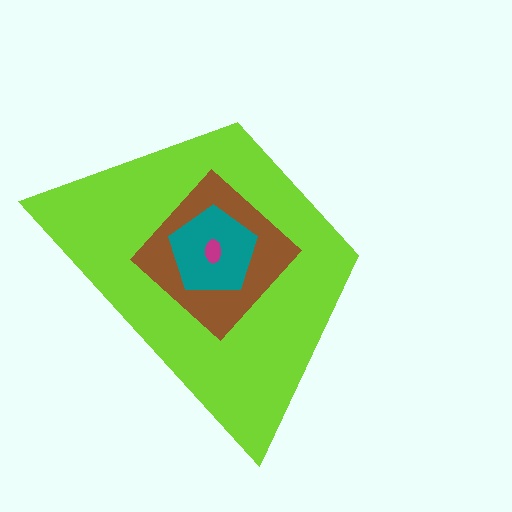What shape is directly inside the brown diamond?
The teal pentagon.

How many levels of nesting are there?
4.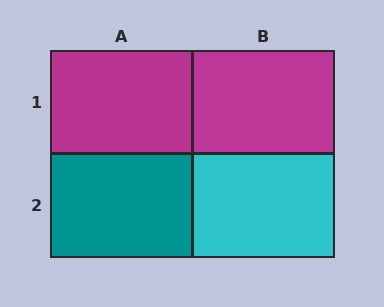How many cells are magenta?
2 cells are magenta.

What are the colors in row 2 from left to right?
Teal, cyan.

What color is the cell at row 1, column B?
Magenta.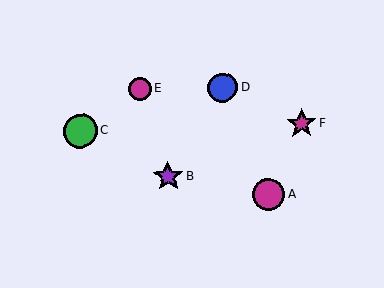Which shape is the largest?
The green circle (labeled C) is the largest.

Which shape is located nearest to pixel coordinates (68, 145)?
The green circle (labeled C) at (80, 131) is nearest to that location.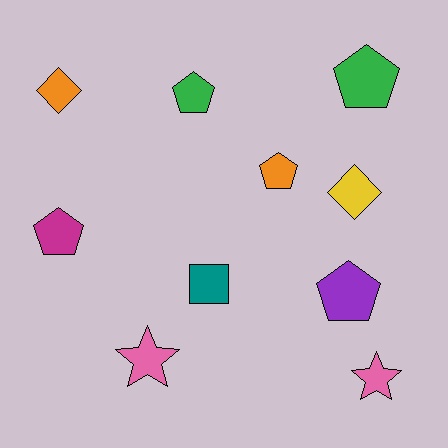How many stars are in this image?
There are 2 stars.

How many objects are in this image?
There are 10 objects.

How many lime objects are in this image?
There are no lime objects.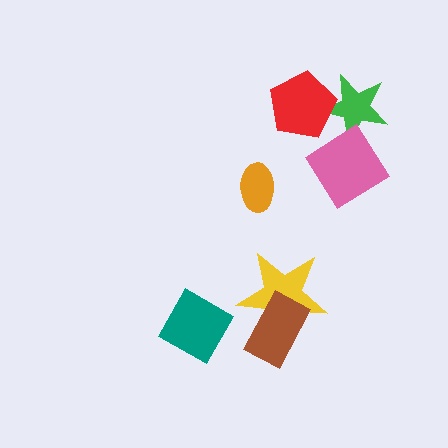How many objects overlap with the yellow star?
1 object overlaps with the yellow star.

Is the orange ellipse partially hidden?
No, no other shape covers it.